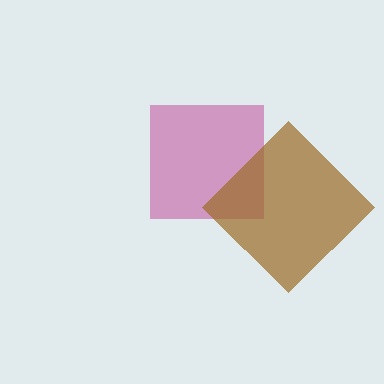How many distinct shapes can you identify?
There are 2 distinct shapes: a magenta square, a brown diamond.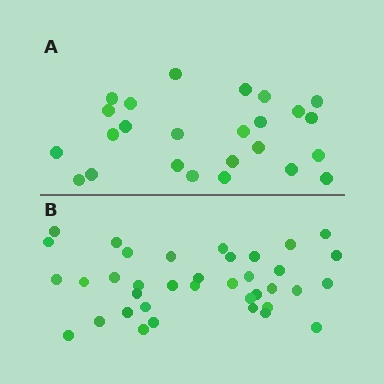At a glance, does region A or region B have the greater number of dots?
Region B (the bottom region) has more dots.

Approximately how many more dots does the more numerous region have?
Region B has roughly 12 or so more dots than region A.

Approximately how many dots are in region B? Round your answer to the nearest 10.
About 40 dots. (The exact count is 37, which rounds to 40.)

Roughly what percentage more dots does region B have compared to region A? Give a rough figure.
About 50% more.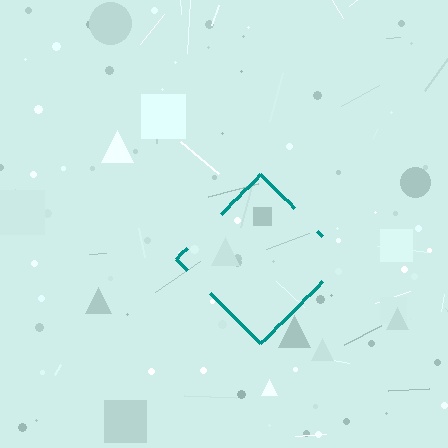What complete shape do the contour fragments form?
The contour fragments form a diamond.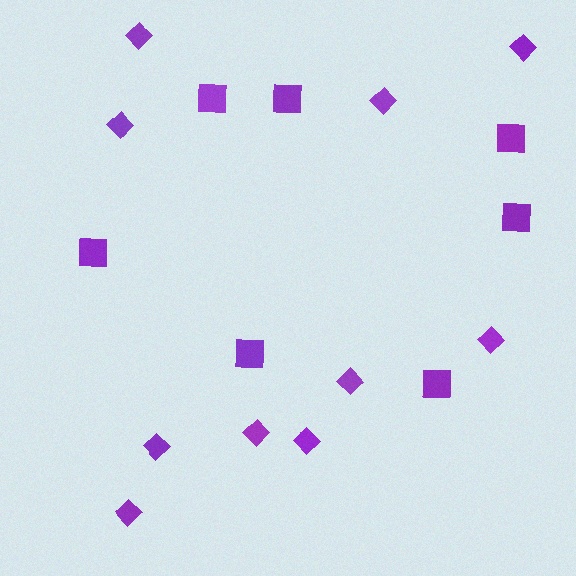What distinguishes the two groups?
There are 2 groups: one group of squares (7) and one group of diamonds (10).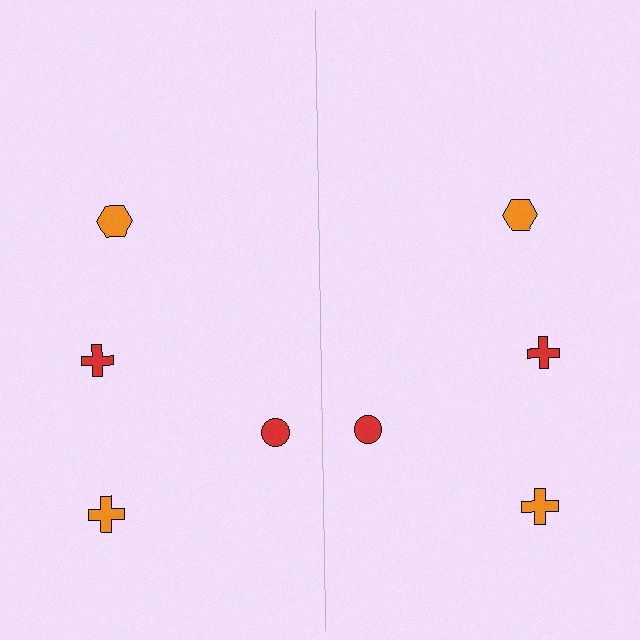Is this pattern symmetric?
Yes, this pattern has bilateral (reflection) symmetry.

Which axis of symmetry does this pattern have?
The pattern has a vertical axis of symmetry running through the center of the image.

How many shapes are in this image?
There are 8 shapes in this image.